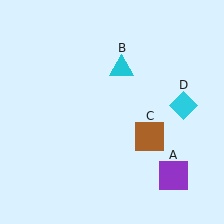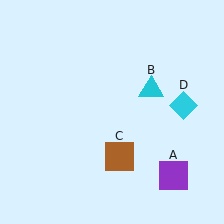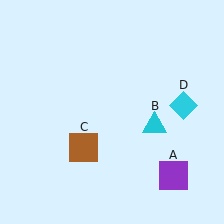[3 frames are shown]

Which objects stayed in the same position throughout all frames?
Purple square (object A) and cyan diamond (object D) remained stationary.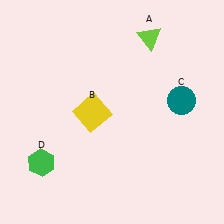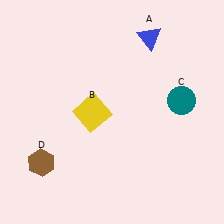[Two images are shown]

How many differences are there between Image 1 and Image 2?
There are 2 differences between the two images.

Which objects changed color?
A changed from lime to blue. D changed from green to brown.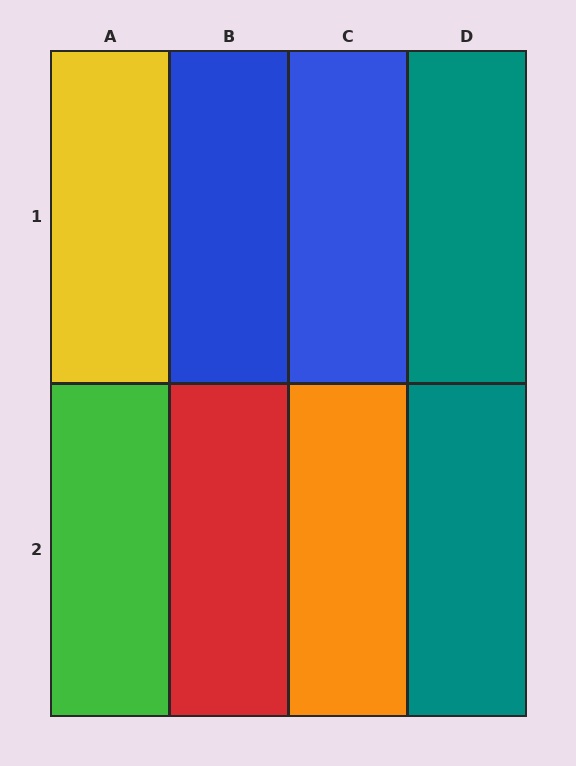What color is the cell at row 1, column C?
Blue.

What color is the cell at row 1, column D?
Teal.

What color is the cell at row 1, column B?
Blue.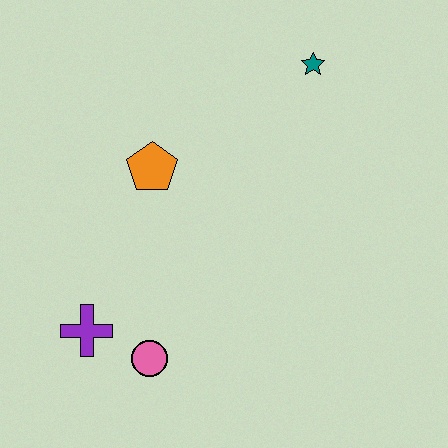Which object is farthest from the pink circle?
The teal star is farthest from the pink circle.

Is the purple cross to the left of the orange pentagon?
Yes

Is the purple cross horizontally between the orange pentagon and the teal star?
No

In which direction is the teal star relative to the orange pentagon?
The teal star is to the right of the orange pentagon.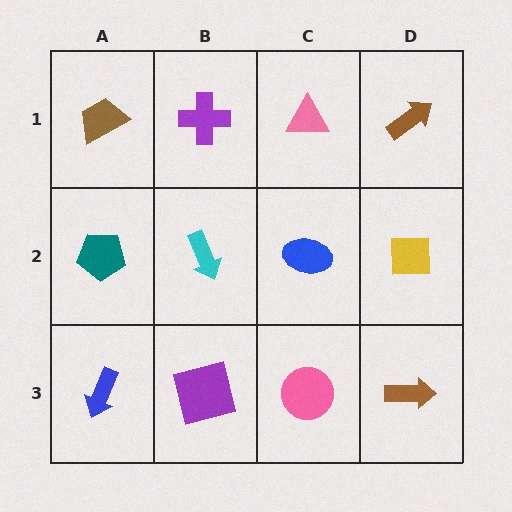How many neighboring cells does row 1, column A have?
2.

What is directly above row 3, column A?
A teal pentagon.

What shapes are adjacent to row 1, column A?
A teal pentagon (row 2, column A), a purple cross (row 1, column B).